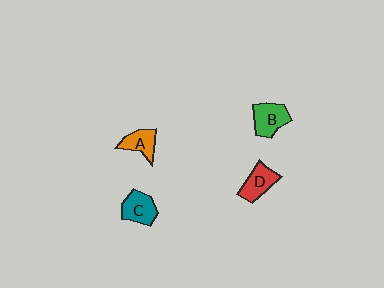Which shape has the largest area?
Shape B (green).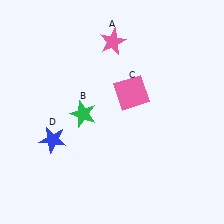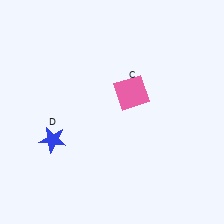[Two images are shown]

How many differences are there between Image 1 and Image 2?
There are 2 differences between the two images.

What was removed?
The green star (B), the pink star (A) were removed in Image 2.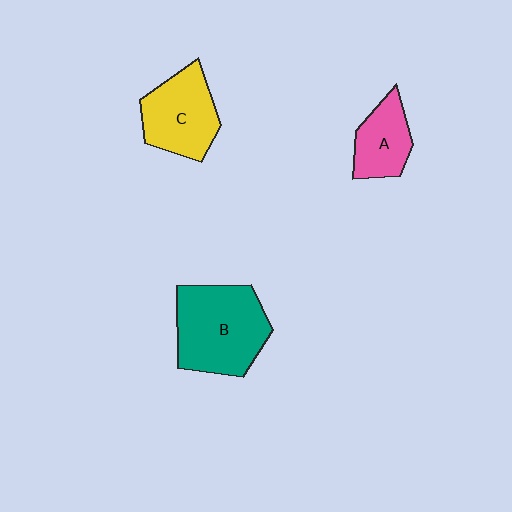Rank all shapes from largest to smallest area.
From largest to smallest: B (teal), C (yellow), A (pink).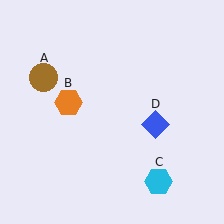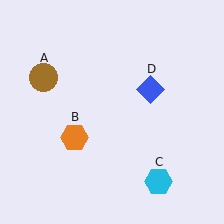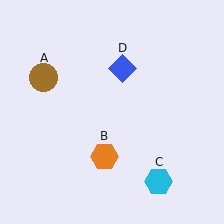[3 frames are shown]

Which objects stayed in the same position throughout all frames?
Brown circle (object A) and cyan hexagon (object C) remained stationary.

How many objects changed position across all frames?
2 objects changed position: orange hexagon (object B), blue diamond (object D).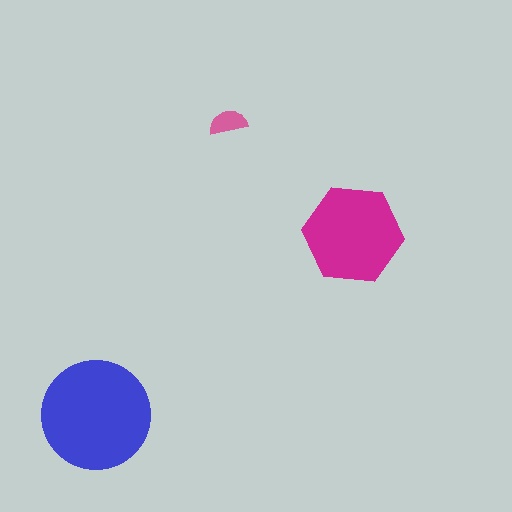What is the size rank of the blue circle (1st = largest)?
1st.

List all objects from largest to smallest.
The blue circle, the magenta hexagon, the pink semicircle.